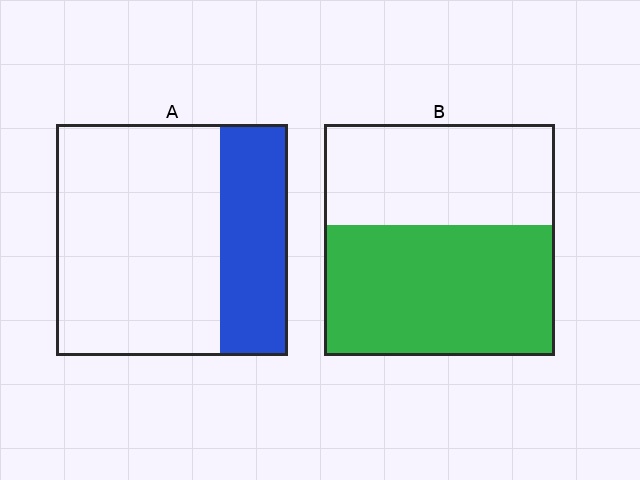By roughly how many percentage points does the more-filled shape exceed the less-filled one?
By roughly 25 percentage points (B over A).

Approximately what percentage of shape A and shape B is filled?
A is approximately 30% and B is approximately 55%.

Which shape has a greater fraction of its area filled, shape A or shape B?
Shape B.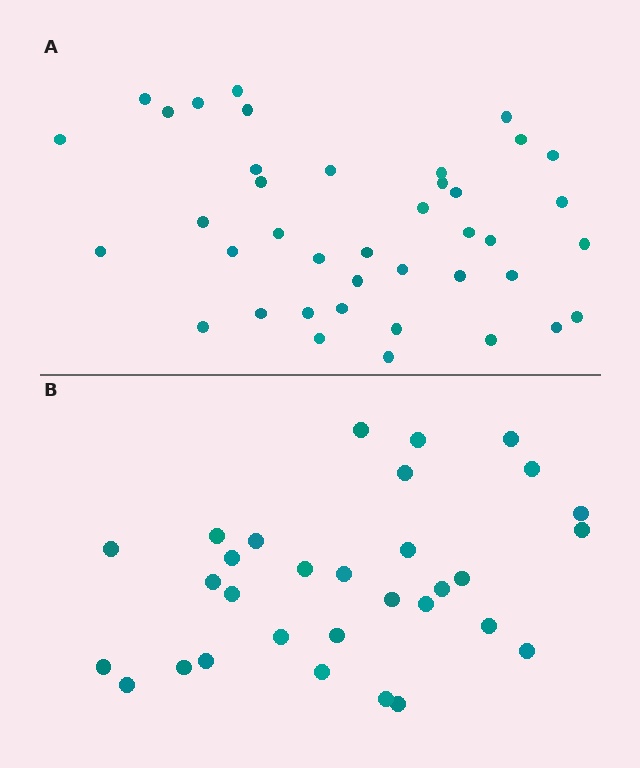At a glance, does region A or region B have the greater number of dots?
Region A (the top region) has more dots.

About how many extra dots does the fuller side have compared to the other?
Region A has roughly 8 or so more dots than region B.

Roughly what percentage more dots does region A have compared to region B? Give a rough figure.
About 30% more.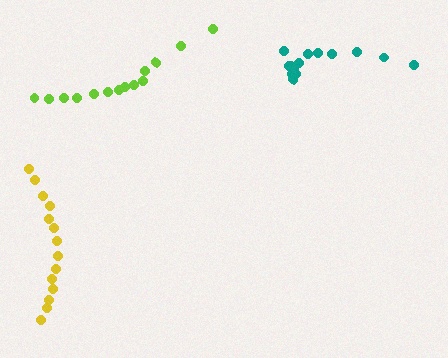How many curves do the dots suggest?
There are 3 distinct paths.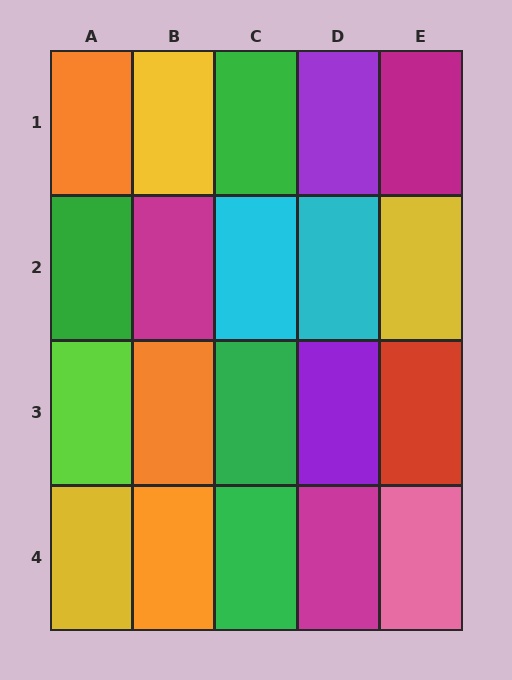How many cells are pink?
1 cell is pink.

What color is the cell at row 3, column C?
Green.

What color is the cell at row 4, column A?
Yellow.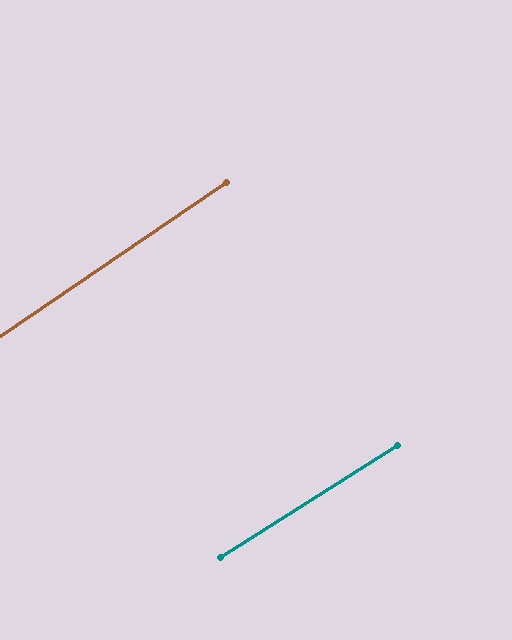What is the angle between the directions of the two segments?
Approximately 2 degrees.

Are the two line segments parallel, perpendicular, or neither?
Parallel — their directions differ by only 2.0°.